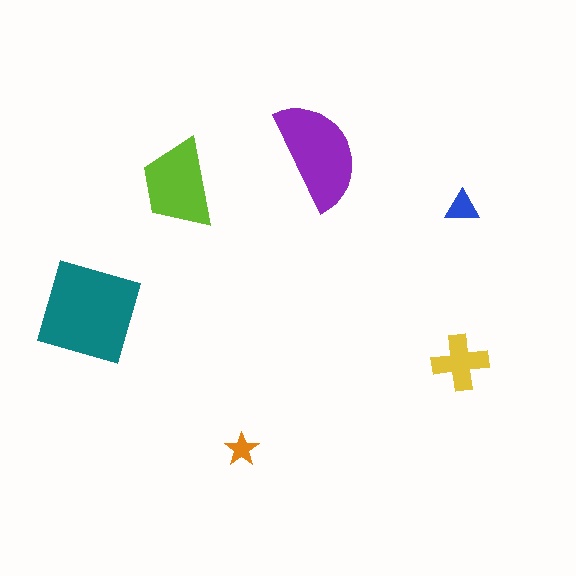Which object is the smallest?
The orange star.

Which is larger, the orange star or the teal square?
The teal square.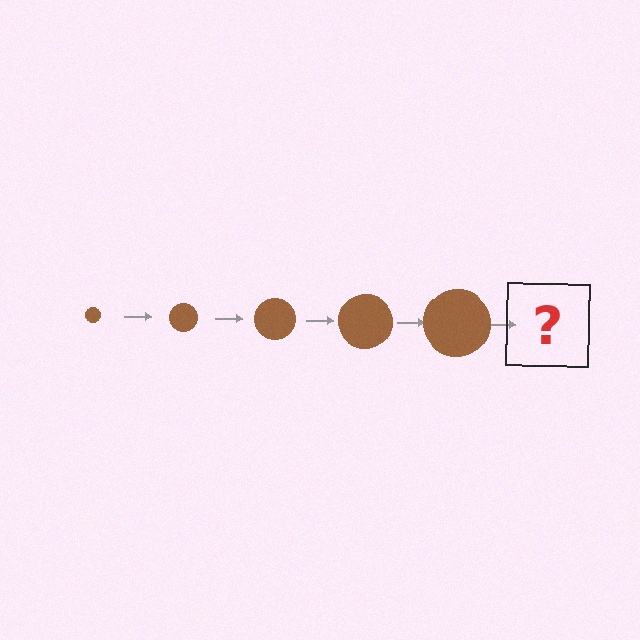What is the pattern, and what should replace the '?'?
The pattern is that the circle gets progressively larger each step. The '?' should be a brown circle, larger than the previous one.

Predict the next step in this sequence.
The next step is a brown circle, larger than the previous one.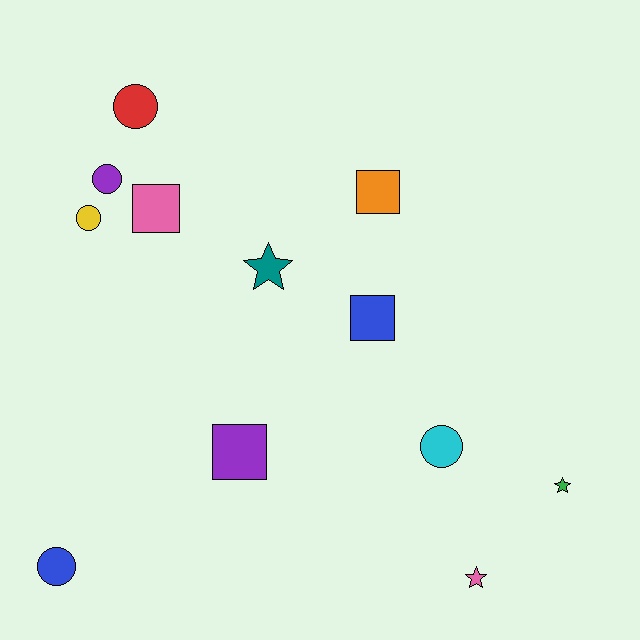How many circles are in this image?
There are 5 circles.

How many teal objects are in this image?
There is 1 teal object.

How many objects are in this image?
There are 12 objects.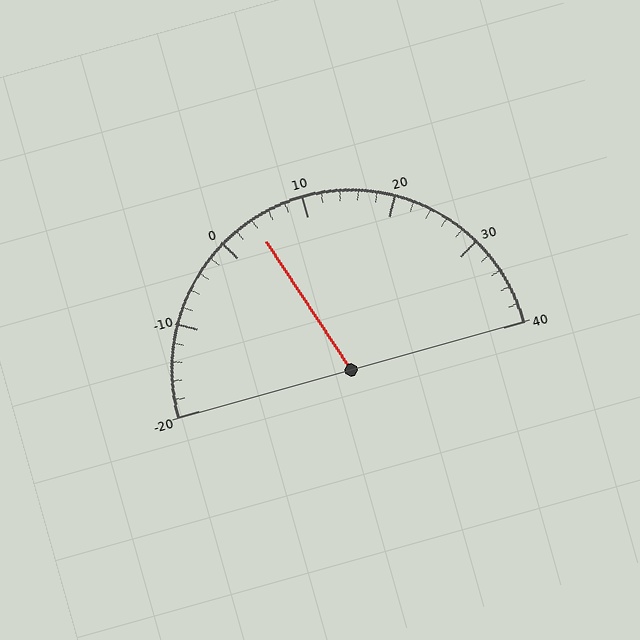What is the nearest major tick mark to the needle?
The nearest major tick mark is 0.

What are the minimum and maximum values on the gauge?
The gauge ranges from -20 to 40.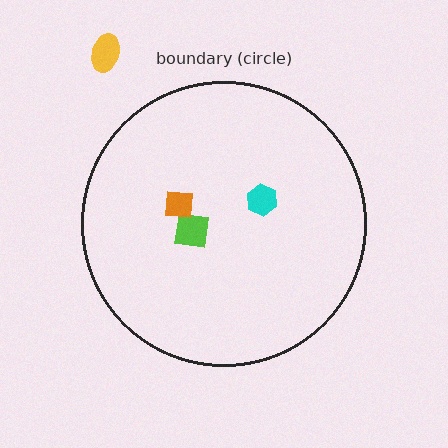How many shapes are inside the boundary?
3 inside, 1 outside.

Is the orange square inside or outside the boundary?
Inside.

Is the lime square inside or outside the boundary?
Inside.